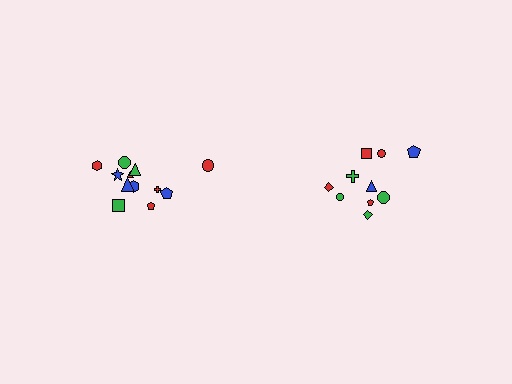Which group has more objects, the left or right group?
The left group.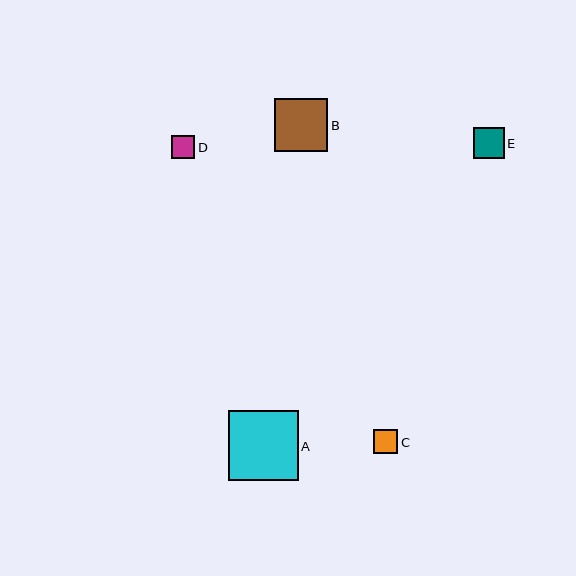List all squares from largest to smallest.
From largest to smallest: A, B, E, C, D.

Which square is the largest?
Square A is the largest with a size of approximately 70 pixels.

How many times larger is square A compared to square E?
Square A is approximately 2.3 times the size of square E.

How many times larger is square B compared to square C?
Square B is approximately 2.1 times the size of square C.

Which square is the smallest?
Square D is the smallest with a size of approximately 23 pixels.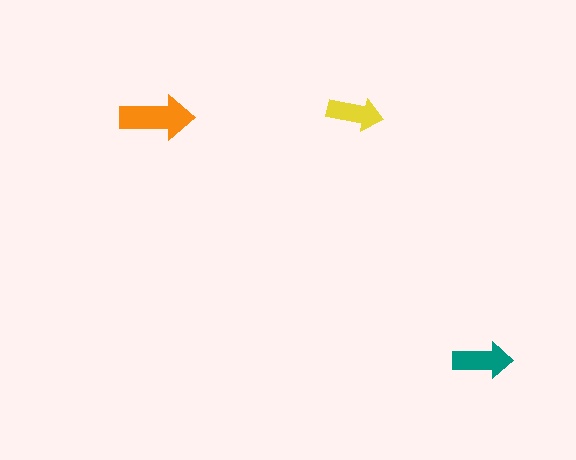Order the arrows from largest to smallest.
the orange one, the teal one, the yellow one.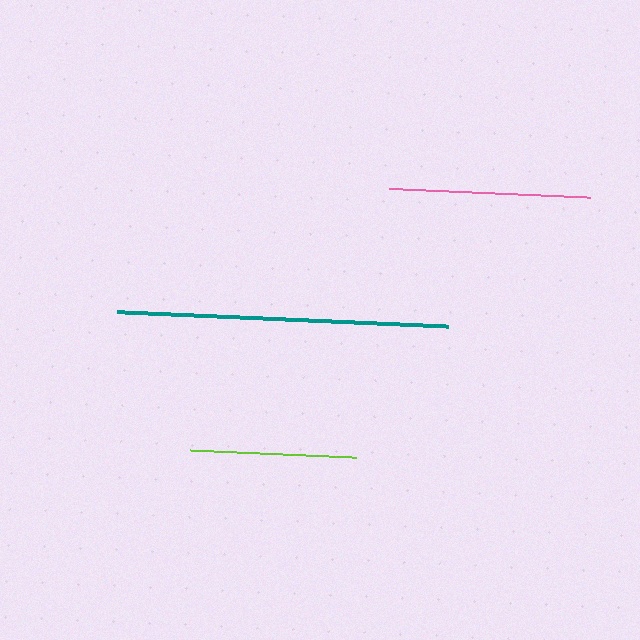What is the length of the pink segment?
The pink segment is approximately 201 pixels long.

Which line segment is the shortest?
The lime line is the shortest at approximately 165 pixels.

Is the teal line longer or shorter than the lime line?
The teal line is longer than the lime line.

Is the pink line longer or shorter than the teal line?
The teal line is longer than the pink line.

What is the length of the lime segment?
The lime segment is approximately 165 pixels long.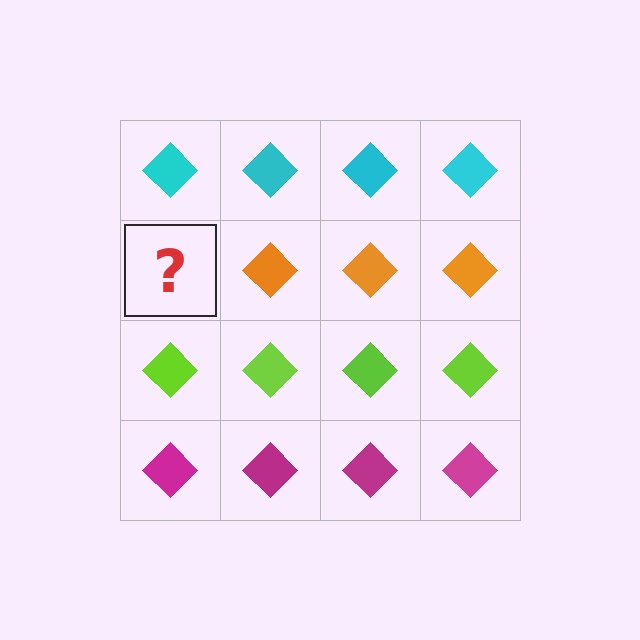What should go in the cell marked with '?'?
The missing cell should contain an orange diamond.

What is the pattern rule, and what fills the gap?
The rule is that each row has a consistent color. The gap should be filled with an orange diamond.